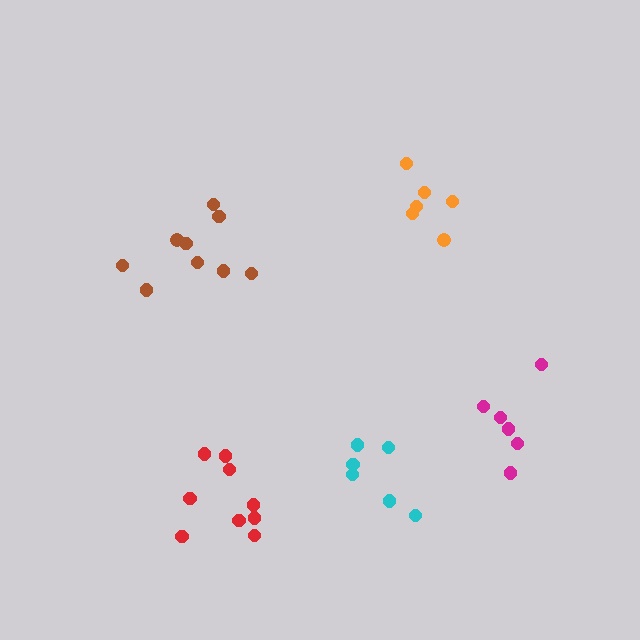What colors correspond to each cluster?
The clusters are colored: cyan, magenta, orange, brown, red.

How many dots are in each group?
Group 1: 6 dots, Group 2: 6 dots, Group 3: 6 dots, Group 4: 9 dots, Group 5: 9 dots (36 total).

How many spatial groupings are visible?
There are 5 spatial groupings.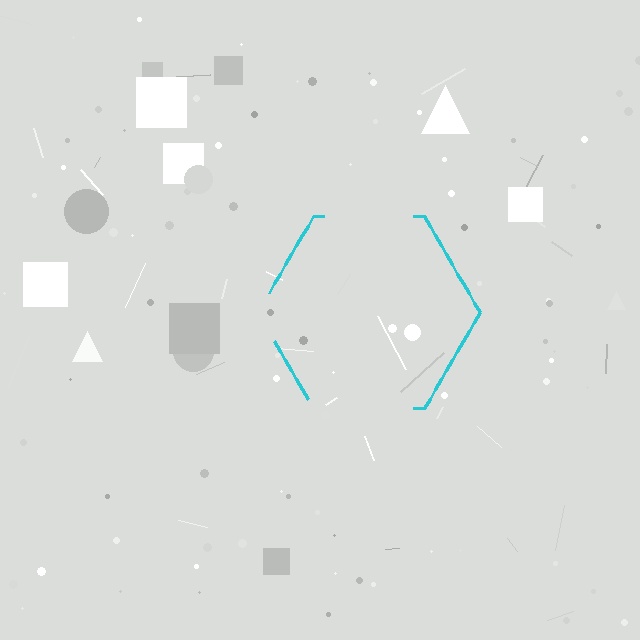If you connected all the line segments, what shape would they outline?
They would outline a hexagon.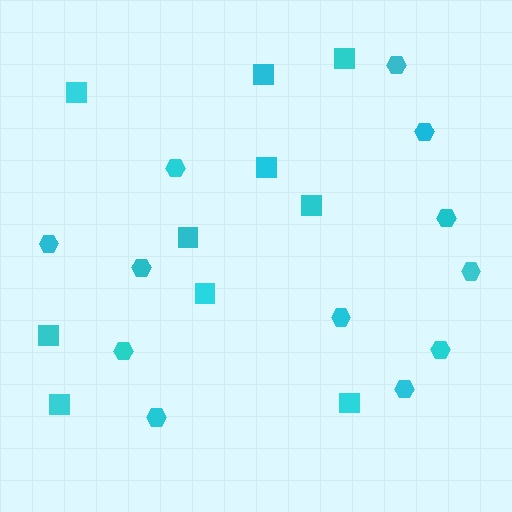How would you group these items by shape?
There are 2 groups: one group of squares (10) and one group of hexagons (12).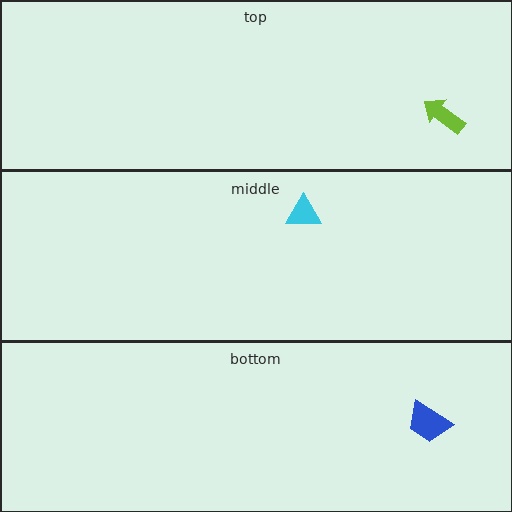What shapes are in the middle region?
The cyan triangle.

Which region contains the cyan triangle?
The middle region.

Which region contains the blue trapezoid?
The bottom region.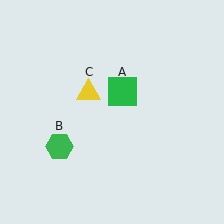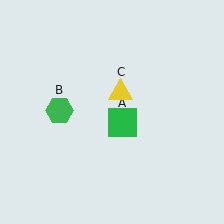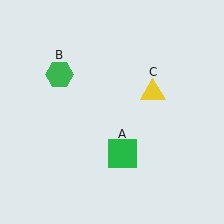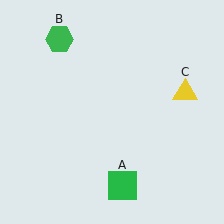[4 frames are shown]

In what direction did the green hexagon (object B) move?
The green hexagon (object B) moved up.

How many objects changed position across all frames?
3 objects changed position: green square (object A), green hexagon (object B), yellow triangle (object C).